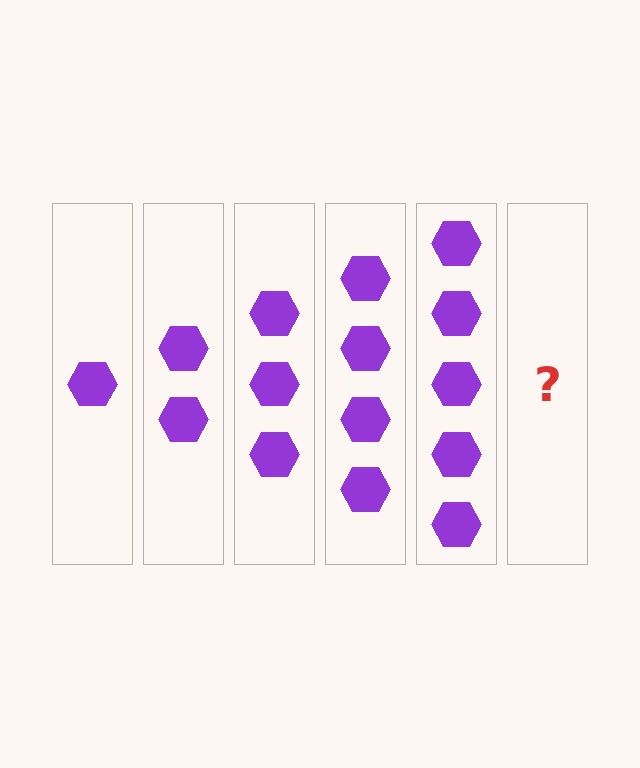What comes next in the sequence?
The next element should be 6 hexagons.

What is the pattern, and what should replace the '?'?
The pattern is that each step adds one more hexagon. The '?' should be 6 hexagons.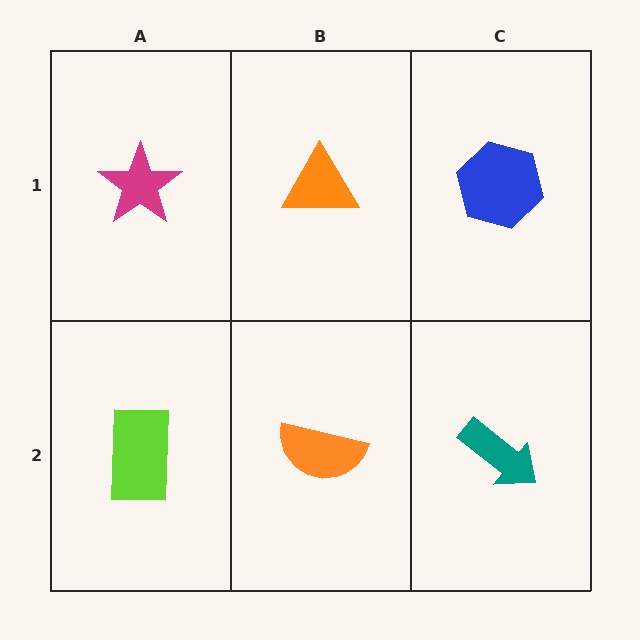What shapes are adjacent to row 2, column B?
An orange triangle (row 1, column B), a lime rectangle (row 2, column A), a teal arrow (row 2, column C).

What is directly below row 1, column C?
A teal arrow.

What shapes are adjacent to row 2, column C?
A blue hexagon (row 1, column C), an orange semicircle (row 2, column B).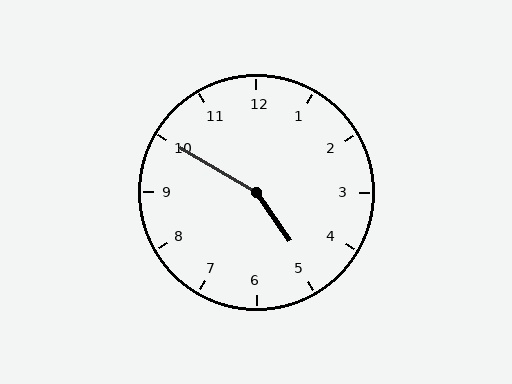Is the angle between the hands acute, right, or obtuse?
It is obtuse.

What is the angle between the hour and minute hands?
Approximately 155 degrees.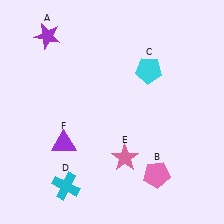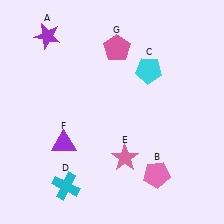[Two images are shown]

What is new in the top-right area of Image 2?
A pink pentagon (G) was added in the top-right area of Image 2.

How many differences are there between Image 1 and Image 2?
There is 1 difference between the two images.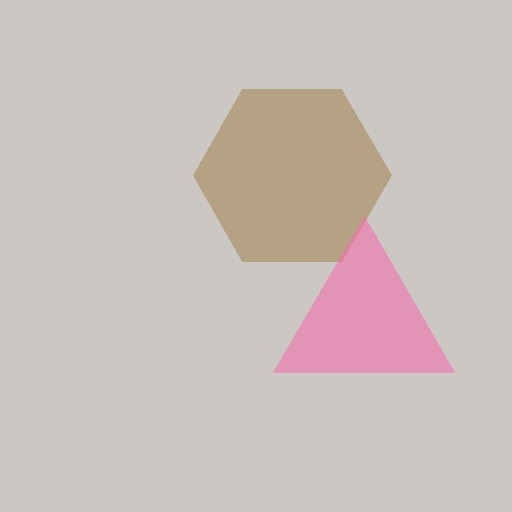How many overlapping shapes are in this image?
There are 2 overlapping shapes in the image.